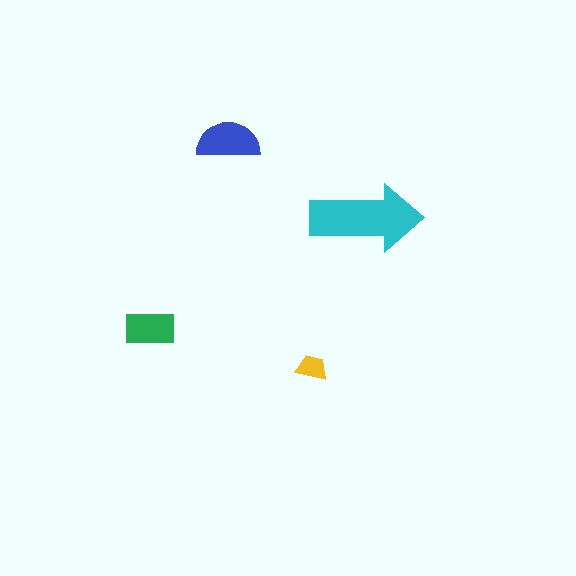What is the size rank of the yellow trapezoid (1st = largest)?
4th.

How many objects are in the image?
There are 4 objects in the image.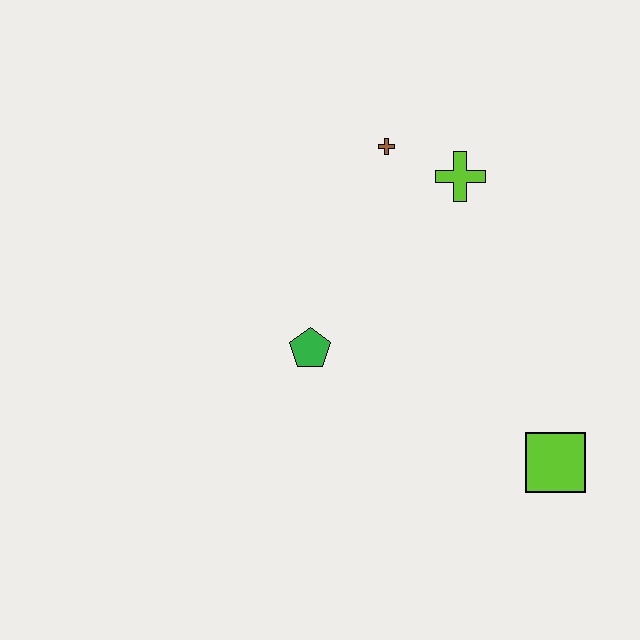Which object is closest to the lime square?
The green pentagon is closest to the lime square.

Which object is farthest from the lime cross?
The lime square is farthest from the lime cross.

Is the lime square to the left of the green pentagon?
No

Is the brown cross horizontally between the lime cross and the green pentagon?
Yes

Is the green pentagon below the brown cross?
Yes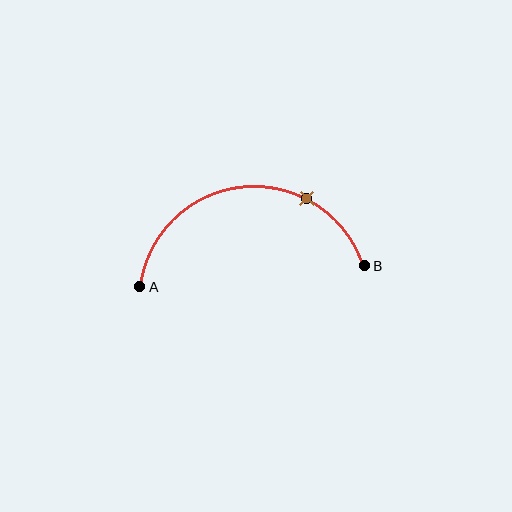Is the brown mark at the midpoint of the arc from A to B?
No. The brown mark lies on the arc but is closer to endpoint B. The arc midpoint would be at the point on the curve equidistant along the arc from both A and B.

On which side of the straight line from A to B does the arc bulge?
The arc bulges above the straight line connecting A and B.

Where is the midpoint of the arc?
The arc midpoint is the point on the curve farthest from the straight line joining A and B. It sits above that line.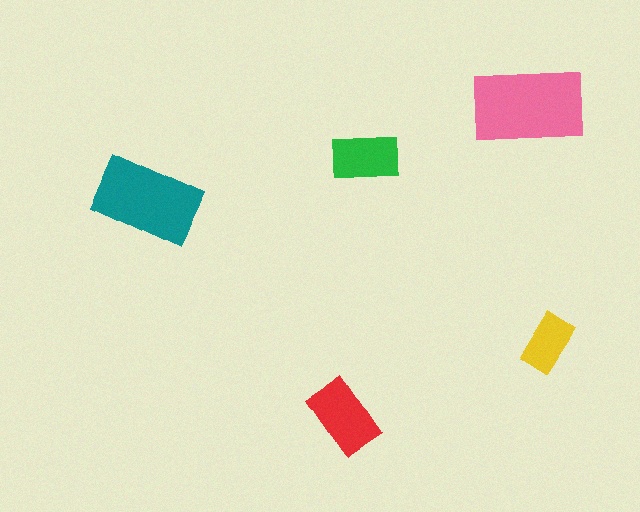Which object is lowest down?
The red rectangle is bottommost.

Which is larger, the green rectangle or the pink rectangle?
The pink one.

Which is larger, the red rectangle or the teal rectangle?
The teal one.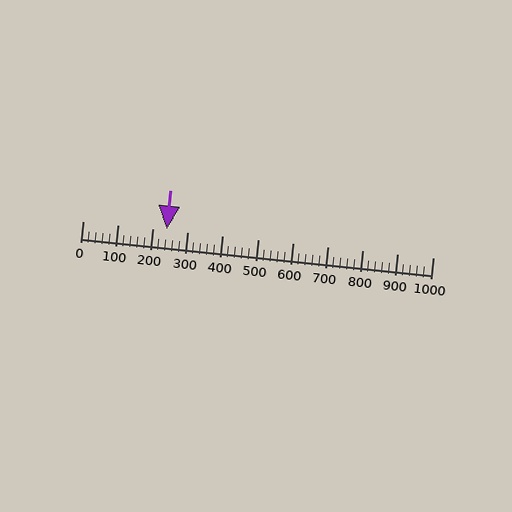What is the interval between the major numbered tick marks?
The major tick marks are spaced 100 units apart.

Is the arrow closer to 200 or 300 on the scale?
The arrow is closer to 200.